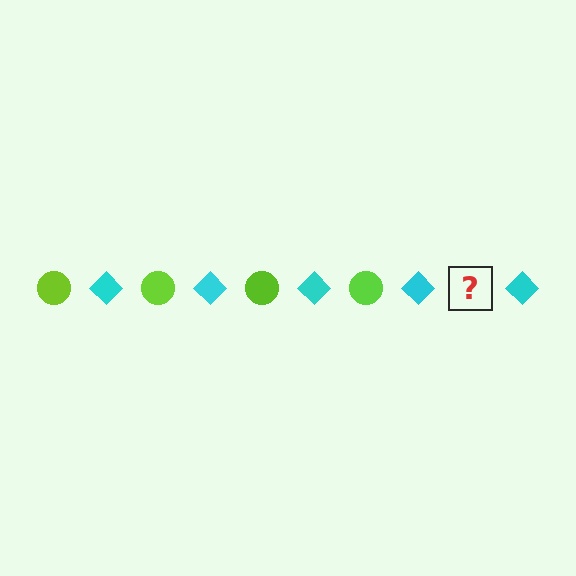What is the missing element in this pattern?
The missing element is a lime circle.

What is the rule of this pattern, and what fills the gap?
The rule is that the pattern alternates between lime circle and cyan diamond. The gap should be filled with a lime circle.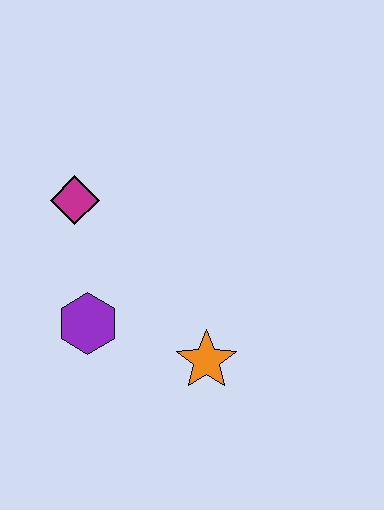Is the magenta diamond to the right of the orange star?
No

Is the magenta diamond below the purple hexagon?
No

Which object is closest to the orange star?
The purple hexagon is closest to the orange star.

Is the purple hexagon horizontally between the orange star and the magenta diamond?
Yes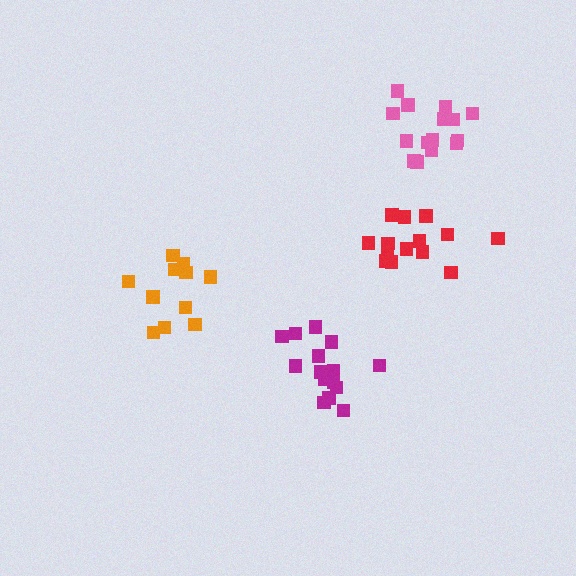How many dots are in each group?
Group 1: 11 dots, Group 2: 14 dots, Group 3: 15 dots, Group 4: 15 dots (55 total).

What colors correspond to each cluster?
The clusters are colored: orange, red, magenta, pink.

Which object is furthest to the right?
The pink cluster is rightmost.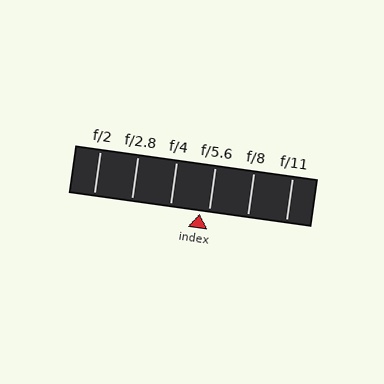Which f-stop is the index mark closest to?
The index mark is closest to f/5.6.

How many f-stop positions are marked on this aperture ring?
There are 6 f-stop positions marked.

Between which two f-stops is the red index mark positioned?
The index mark is between f/4 and f/5.6.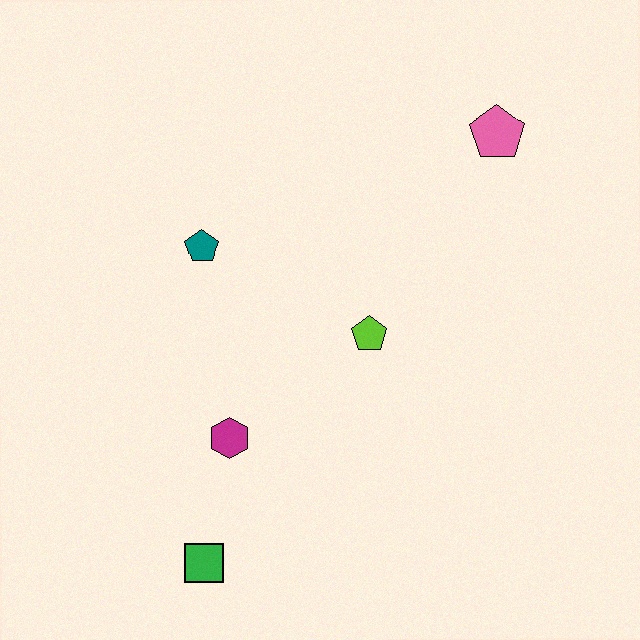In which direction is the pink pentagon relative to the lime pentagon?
The pink pentagon is above the lime pentagon.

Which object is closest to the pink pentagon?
The lime pentagon is closest to the pink pentagon.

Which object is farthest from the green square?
The pink pentagon is farthest from the green square.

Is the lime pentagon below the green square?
No